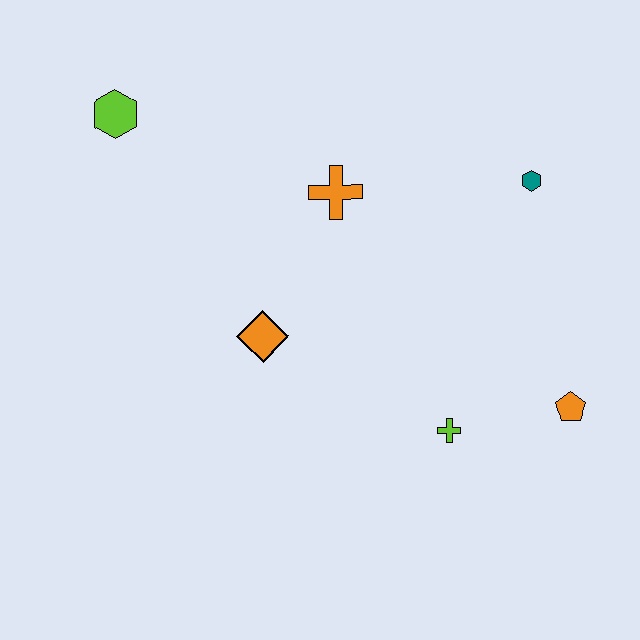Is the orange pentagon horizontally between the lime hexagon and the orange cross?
No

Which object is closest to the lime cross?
The orange pentagon is closest to the lime cross.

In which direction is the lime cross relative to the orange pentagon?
The lime cross is to the left of the orange pentagon.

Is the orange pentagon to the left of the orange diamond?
No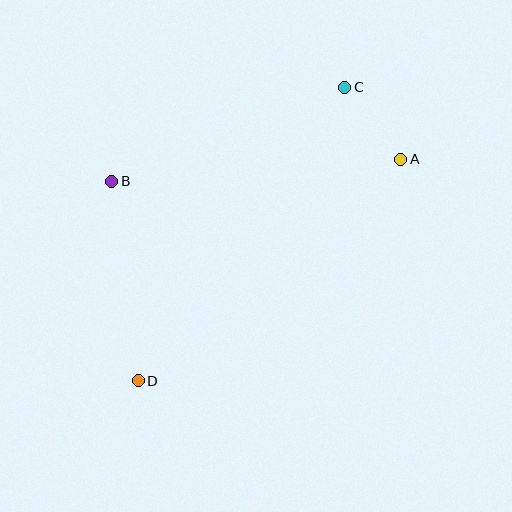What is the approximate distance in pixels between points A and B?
The distance between A and B is approximately 290 pixels.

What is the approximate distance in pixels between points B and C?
The distance between B and C is approximately 252 pixels.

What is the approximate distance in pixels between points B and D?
The distance between B and D is approximately 201 pixels.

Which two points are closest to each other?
Points A and C are closest to each other.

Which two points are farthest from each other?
Points C and D are farthest from each other.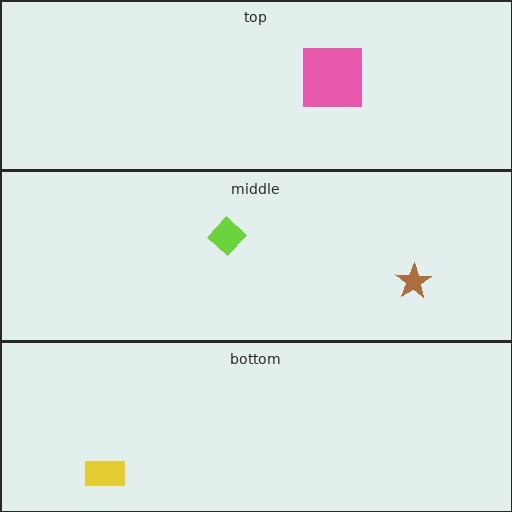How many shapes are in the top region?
1.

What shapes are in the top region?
The pink square.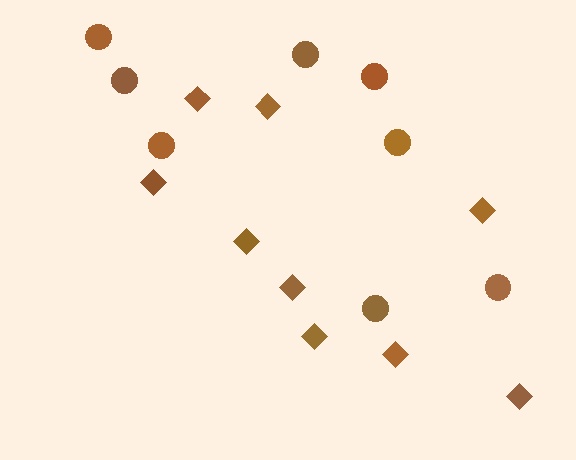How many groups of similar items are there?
There are 2 groups: one group of circles (8) and one group of diamonds (9).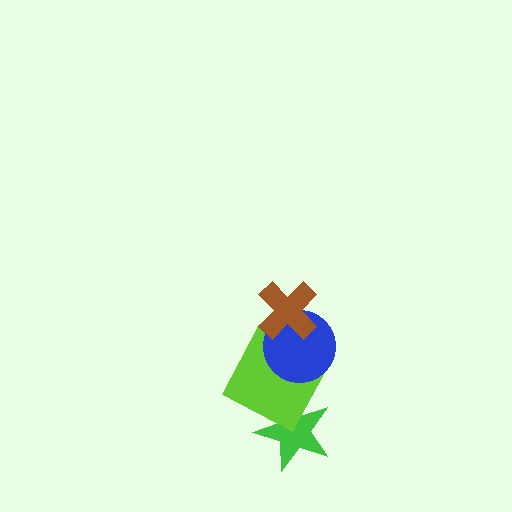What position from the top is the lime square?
The lime square is 3rd from the top.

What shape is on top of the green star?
The lime square is on top of the green star.